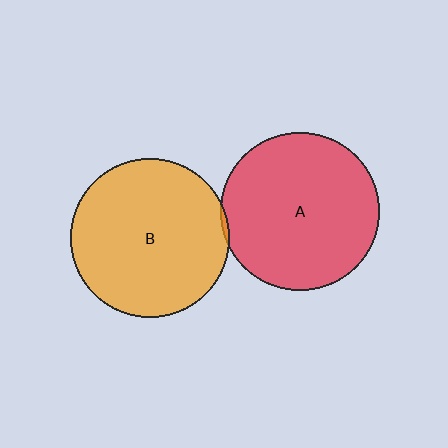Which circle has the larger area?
Circle B (orange).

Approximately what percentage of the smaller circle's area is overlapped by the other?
Approximately 5%.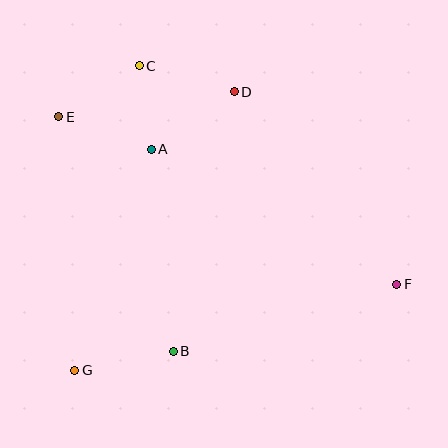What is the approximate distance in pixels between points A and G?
The distance between A and G is approximately 234 pixels.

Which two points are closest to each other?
Points A and C are closest to each other.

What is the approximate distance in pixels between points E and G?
The distance between E and G is approximately 254 pixels.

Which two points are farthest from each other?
Points E and F are farthest from each other.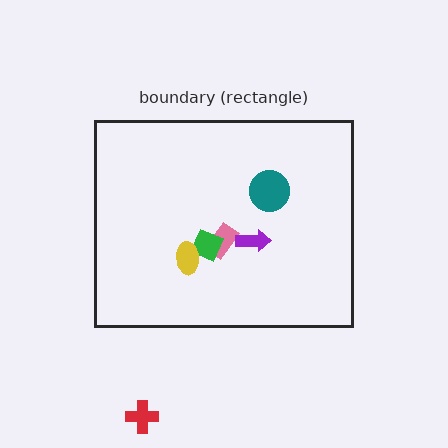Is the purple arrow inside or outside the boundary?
Inside.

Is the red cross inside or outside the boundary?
Outside.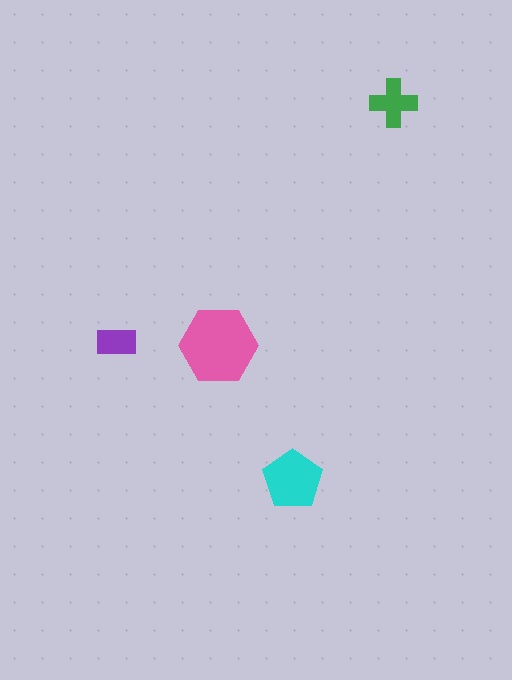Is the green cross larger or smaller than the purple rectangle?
Larger.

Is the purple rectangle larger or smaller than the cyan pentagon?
Smaller.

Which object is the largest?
The pink hexagon.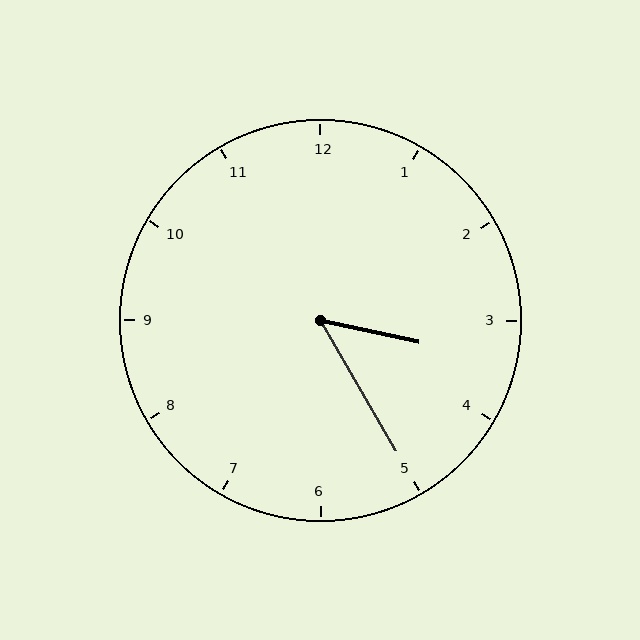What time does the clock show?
3:25.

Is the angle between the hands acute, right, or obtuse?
It is acute.